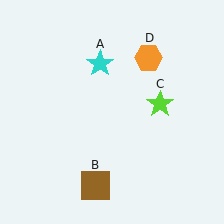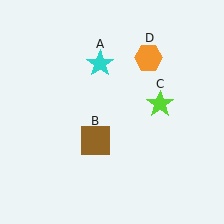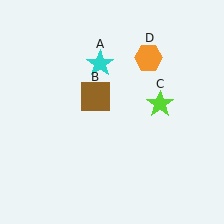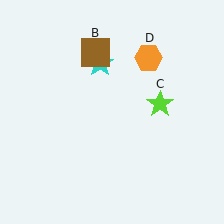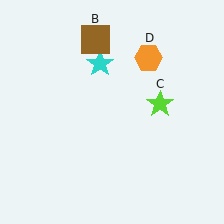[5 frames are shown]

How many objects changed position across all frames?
1 object changed position: brown square (object B).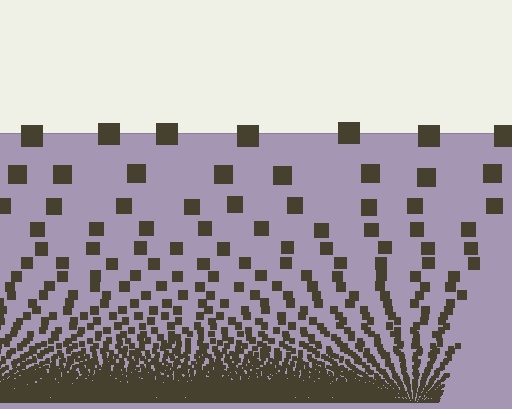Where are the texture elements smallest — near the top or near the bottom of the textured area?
Near the bottom.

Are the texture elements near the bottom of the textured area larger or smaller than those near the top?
Smaller. The gradient is inverted — elements near the bottom are smaller and denser.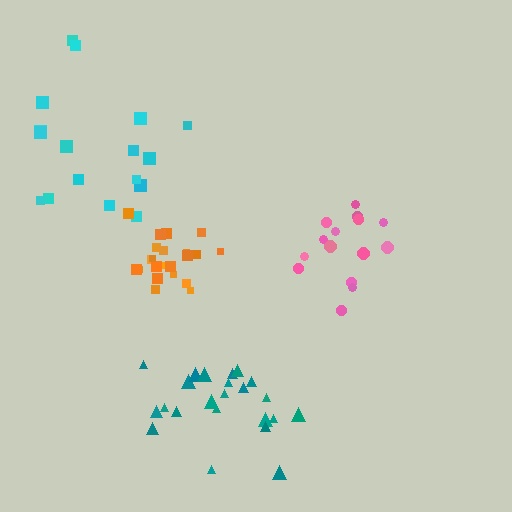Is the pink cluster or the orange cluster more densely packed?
Orange.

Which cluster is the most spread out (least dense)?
Cyan.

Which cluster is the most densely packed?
Orange.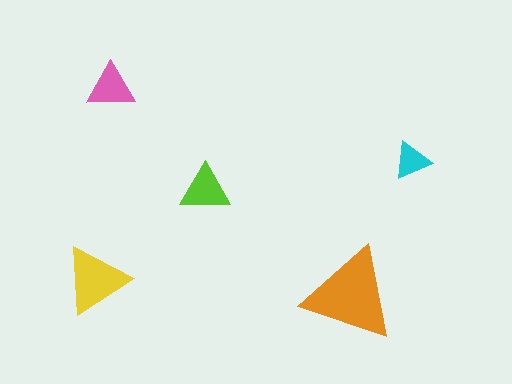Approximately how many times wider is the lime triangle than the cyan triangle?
About 1.5 times wider.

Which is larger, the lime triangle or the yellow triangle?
The yellow one.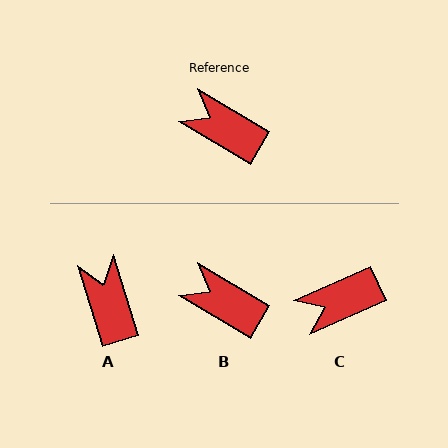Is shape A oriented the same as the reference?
No, it is off by about 42 degrees.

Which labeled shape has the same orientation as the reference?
B.